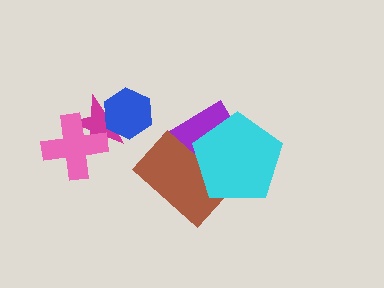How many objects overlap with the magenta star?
2 objects overlap with the magenta star.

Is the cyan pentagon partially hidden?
No, no other shape covers it.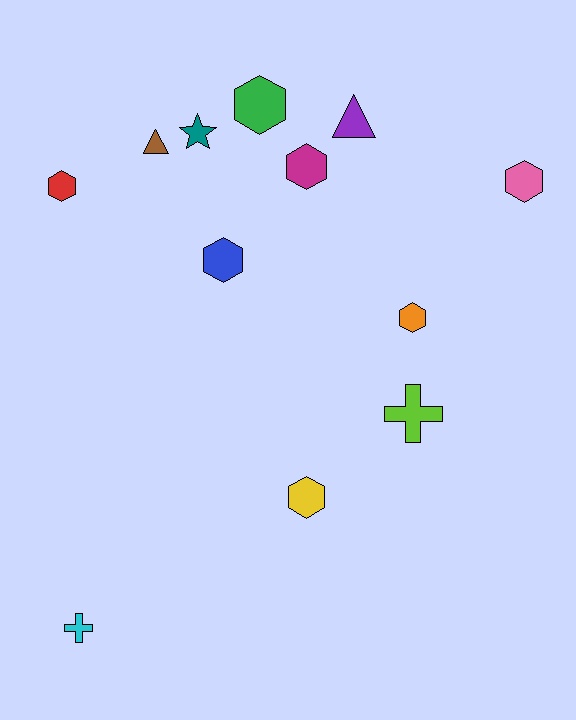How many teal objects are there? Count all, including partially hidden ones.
There is 1 teal object.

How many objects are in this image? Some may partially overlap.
There are 12 objects.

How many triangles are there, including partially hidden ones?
There are 2 triangles.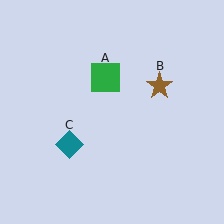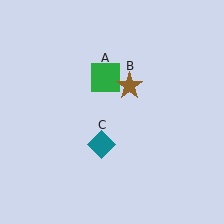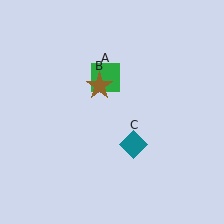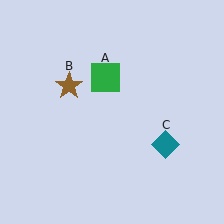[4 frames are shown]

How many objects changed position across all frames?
2 objects changed position: brown star (object B), teal diamond (object C).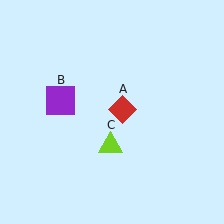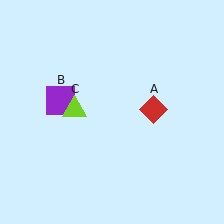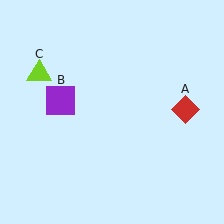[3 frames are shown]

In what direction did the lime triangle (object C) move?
The lime triangle (object C) moved up and to the left.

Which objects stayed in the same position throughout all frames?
Purple square (object B) remained stationary.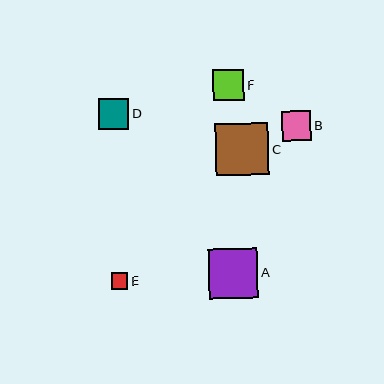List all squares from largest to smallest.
From largest to smallest: C, A, F, D, B, E.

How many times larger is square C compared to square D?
Square C is approximately 1.7 times the size of square D.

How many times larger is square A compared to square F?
Square A is approximately 1.6 times the size of square F.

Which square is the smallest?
Square E is the smallest with a size of approximately 17 pixels.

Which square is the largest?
Square C is the largest with a size of approximately 53 pixels.